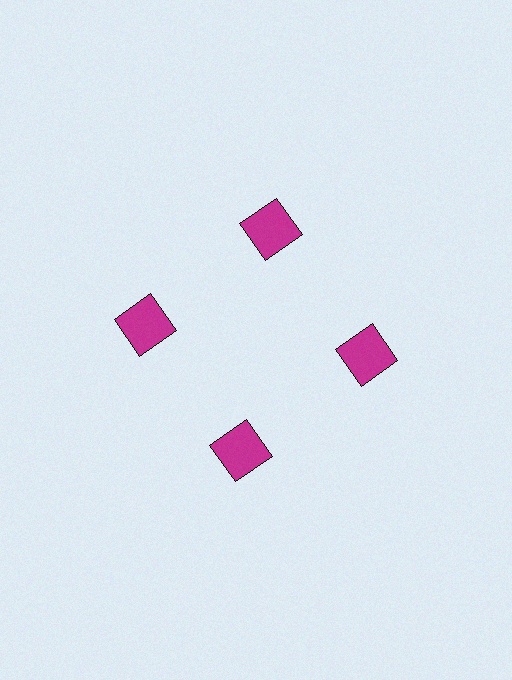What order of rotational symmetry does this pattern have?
This pattern has 4-fold rotational symmetry.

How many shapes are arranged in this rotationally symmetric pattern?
There are 4 shapes, arranged in 4 groups of 1.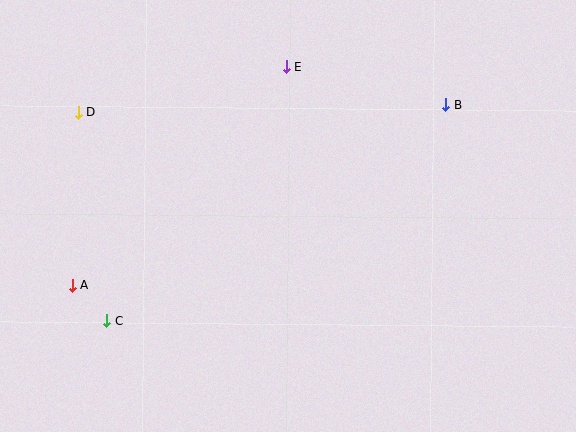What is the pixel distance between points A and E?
The distance between A and E is 306 pixels.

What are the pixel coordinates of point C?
Point C is at (107, 321).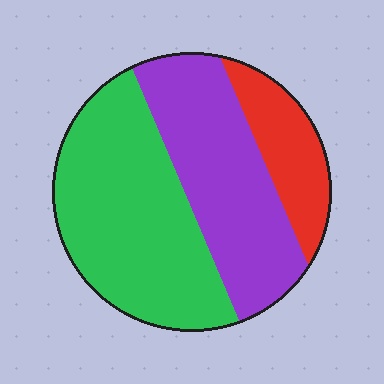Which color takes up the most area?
Green, at roughly 45%.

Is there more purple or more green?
Green.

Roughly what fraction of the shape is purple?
Purple takes up about three eighths (3/8) of the shape.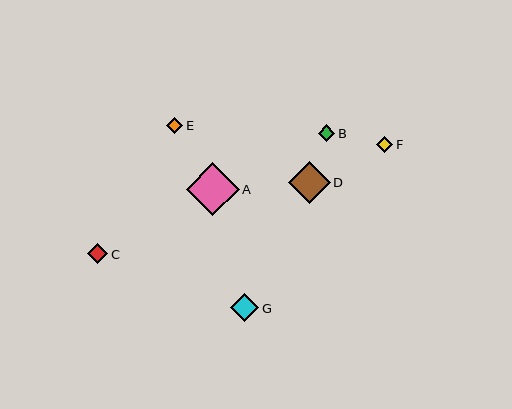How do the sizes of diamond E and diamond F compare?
Diamond E and diamond F are approximately the same size.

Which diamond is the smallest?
Diamond F is the smallest with a size of approximately 16 pixels.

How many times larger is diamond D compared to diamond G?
Diamond D is approximately 1.5 times the size of diamond G.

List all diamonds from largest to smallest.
From largest to smallest: A, D, G, C, B, E, F.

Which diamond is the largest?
Diamond A is the largest with a size of approximately 53 pixels.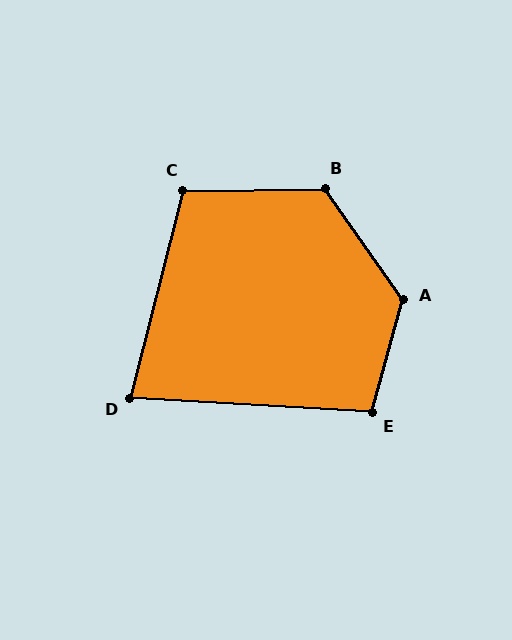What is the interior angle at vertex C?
Approximately 105 degrees (obtuse).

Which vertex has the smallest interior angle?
D, at approximately 79 degrees.